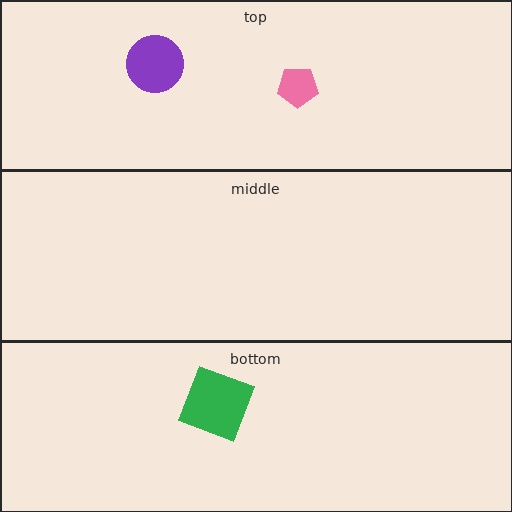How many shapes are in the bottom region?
1.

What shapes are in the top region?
The purple circle, the pink pentagon.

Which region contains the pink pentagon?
The top region.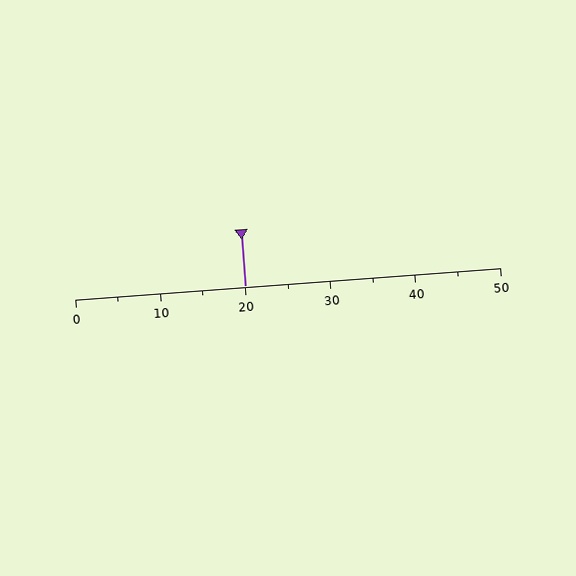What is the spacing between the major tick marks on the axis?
The major ticks are spaced 10 apart.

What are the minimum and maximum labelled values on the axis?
The axis runs from 0 to 50.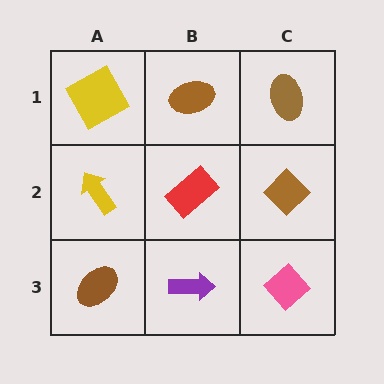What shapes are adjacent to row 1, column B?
A red rectangle (row 2, column B), a yellow square (row 1, column A), a brown ellipse (row 1, column C).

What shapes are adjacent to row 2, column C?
A brown ellipse (row 1, column C), a pink diamond (row 3, column C), a red rectangle (row 2, column B).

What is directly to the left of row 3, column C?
A purple arrow.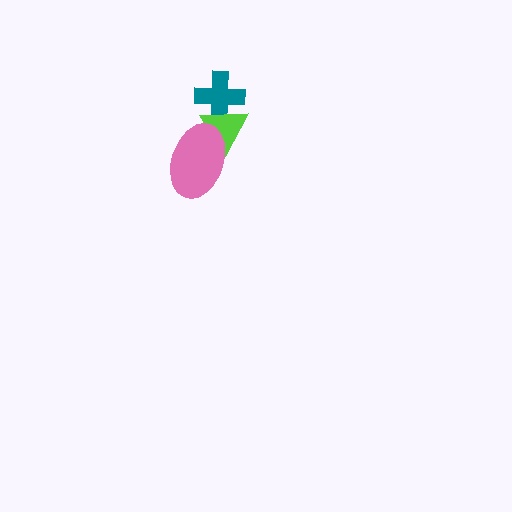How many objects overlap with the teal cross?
1 object overlaps with the teal cross.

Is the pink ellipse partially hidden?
No, no other shape covers it.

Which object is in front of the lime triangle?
The pink ellipse is in front of the lime triangle.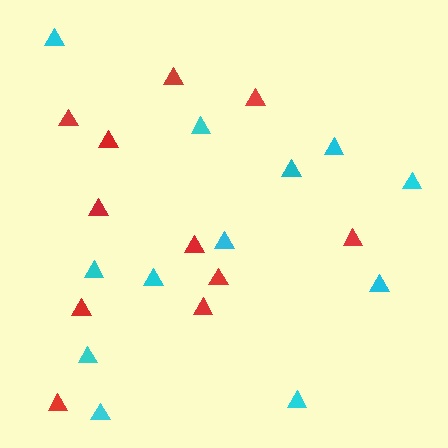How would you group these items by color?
There are 2 groups: one group of cyan triangles (12) and one group of red triangles (11).